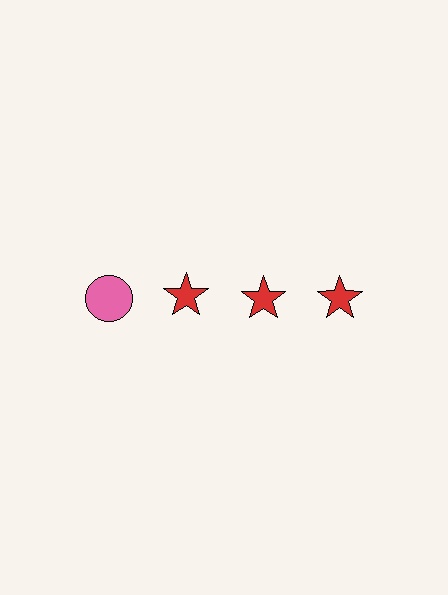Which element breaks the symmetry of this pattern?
The pink circle in the top row, leftmost column breaks the symmetry. All other shapes are red stars.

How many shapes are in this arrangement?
There are 4 shapes arranged in a grid pattern.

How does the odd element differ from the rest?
It differs in both color (pink instead of red) and shape (circle instead of star).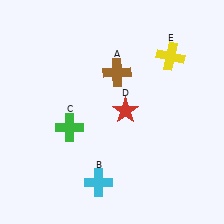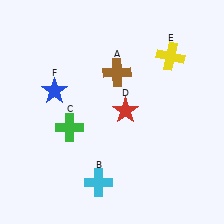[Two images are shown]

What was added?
A blue star (F) was added in Image 2.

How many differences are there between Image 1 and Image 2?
There is 1 difference between the two images.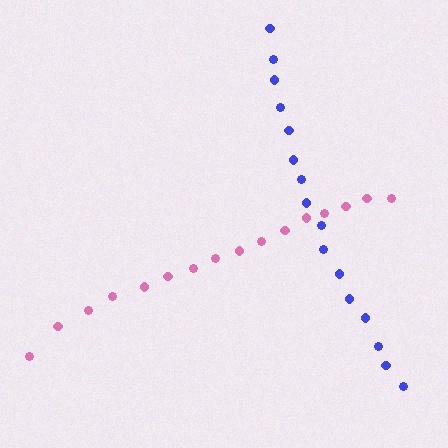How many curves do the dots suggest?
There are 2 distinct paths.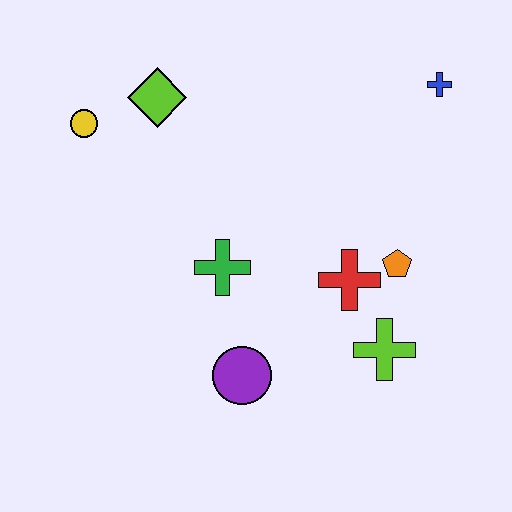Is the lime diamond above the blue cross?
No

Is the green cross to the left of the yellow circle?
No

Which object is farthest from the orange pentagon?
The yellow circle is farthest from the orange pentagon.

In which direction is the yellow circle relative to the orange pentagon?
The yellow circle is to the left of the orange pentagon.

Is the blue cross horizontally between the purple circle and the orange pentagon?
No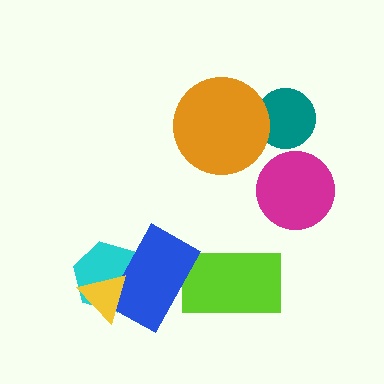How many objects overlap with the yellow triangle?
2 objects overlap with the yellow triangle.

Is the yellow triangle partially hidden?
No, no other shape covers it.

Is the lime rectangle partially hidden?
Yes, it is partially covered by another shape.